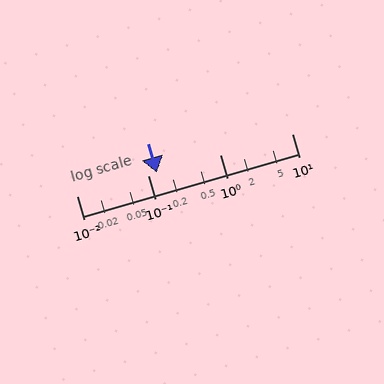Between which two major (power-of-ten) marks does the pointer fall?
The pointer is between 0.1 and 1.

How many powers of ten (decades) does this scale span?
The scale spans 3 decades, from 0.01 to 10.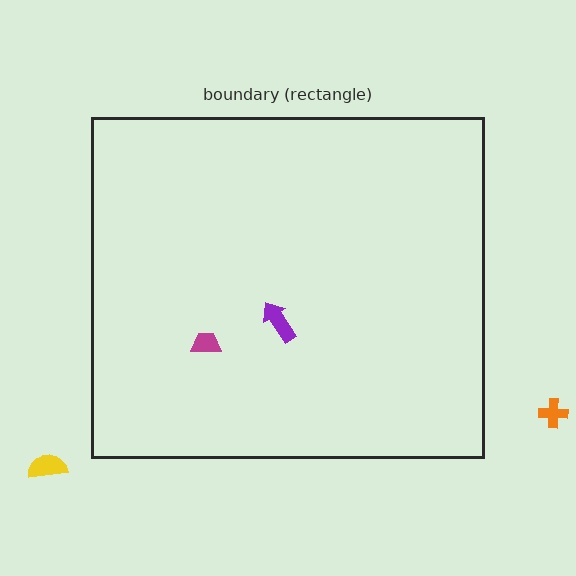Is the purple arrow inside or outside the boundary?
Inside.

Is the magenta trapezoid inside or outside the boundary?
Inside.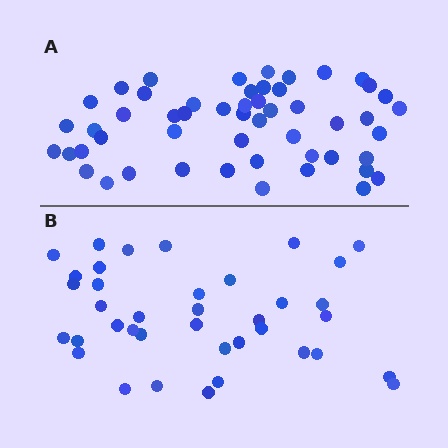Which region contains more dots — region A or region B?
Region A (the top region) has more dots.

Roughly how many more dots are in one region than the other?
Region A has approximately 15 more dots than region B.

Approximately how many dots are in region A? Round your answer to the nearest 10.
About 50 dots. (The exact count is 52, which rounds to 50.)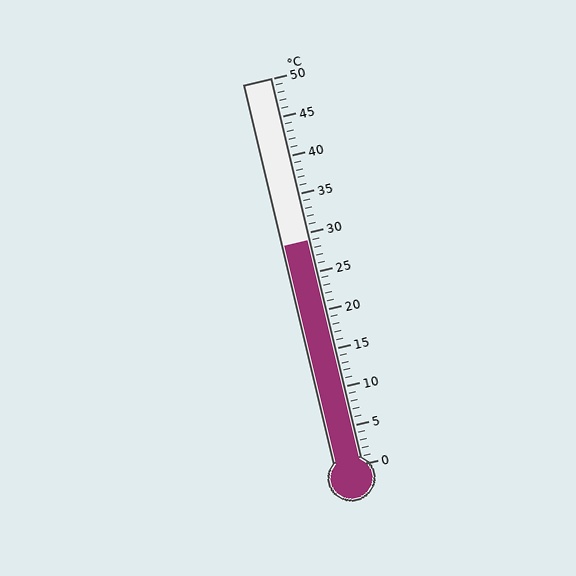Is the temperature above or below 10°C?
The temperature is above 10°C.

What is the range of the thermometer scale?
The thermometer scale ranges from 0°C to 50°C.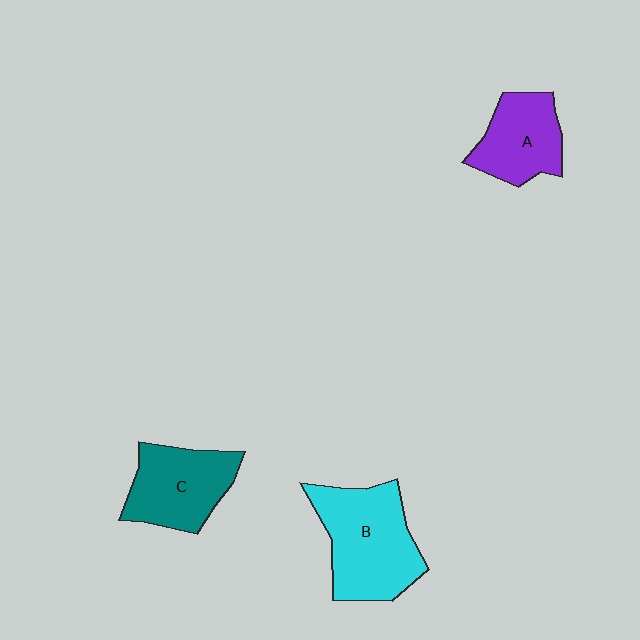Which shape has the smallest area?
Shape A (purple).